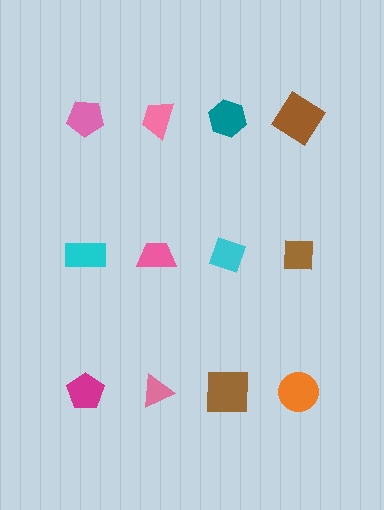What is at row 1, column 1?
A pink pentagon.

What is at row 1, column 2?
A pink trapezoid.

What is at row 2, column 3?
A cyan diamond.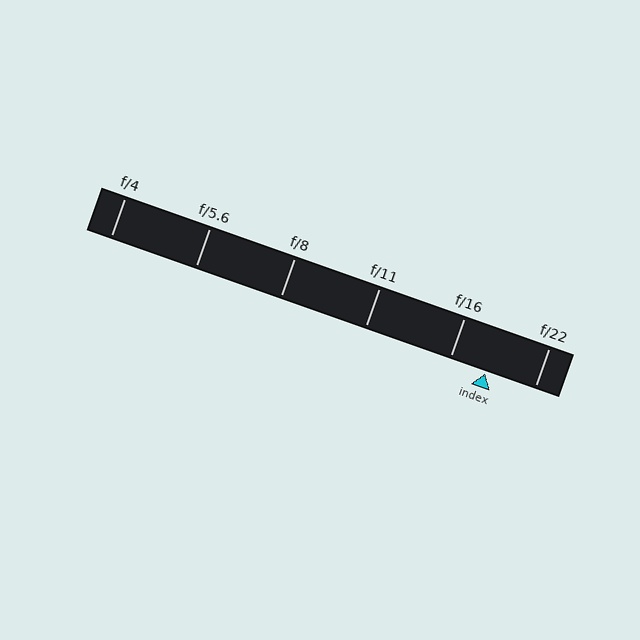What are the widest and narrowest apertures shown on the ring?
The widest aperture shown is f/4 and the narrowest is f/22.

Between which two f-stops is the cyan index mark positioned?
The index mark is between f/16 and f/22.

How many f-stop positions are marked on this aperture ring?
There are 6 f-stop positions marked.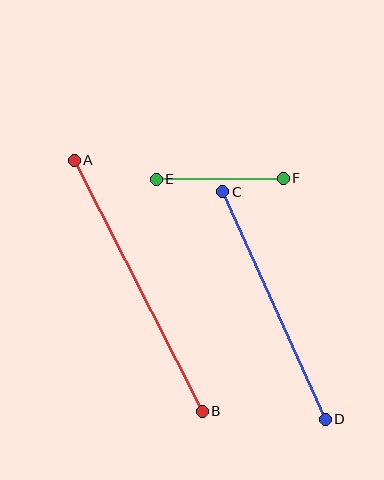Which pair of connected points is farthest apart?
Points A and B are farthest apart.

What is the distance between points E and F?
The distance is approximately 127 pixels.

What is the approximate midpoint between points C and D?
The midpoint is at approximately (274, 306) pixels.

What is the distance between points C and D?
The distance is approximately 250 pixels.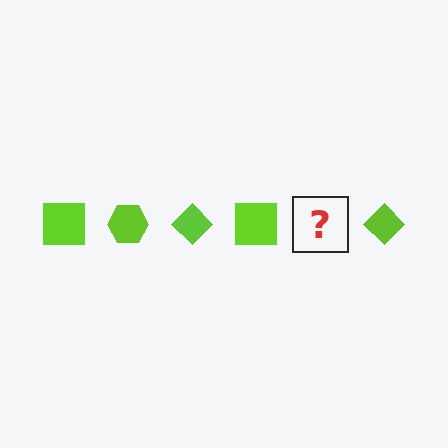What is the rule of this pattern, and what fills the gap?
The rule is that the pattern cycles through square, hexagon, diamond shapes in lime. The gap should be filled with a lime hexagon.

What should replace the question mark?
The question mark should be replaced with a lime hexagon.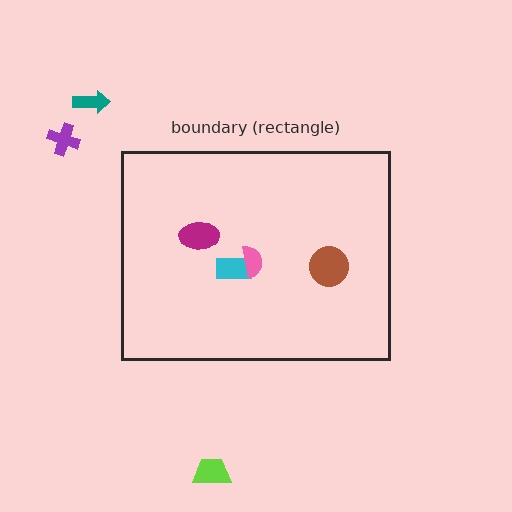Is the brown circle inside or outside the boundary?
Inside.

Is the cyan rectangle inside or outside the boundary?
Inside.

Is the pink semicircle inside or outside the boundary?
Inside.